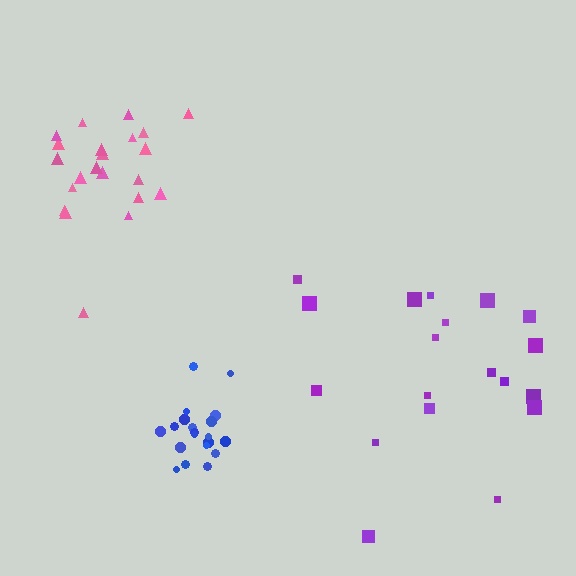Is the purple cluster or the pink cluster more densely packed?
Pink.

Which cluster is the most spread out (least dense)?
Purple.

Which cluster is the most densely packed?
Blue.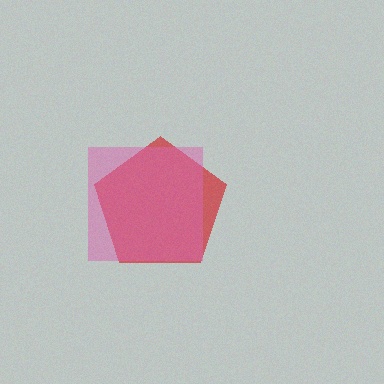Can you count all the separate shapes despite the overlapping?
Yes, there are 2 separate shapes.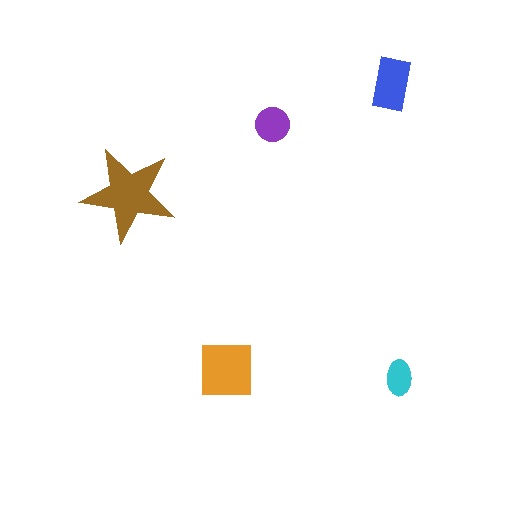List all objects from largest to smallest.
The brown star, the orange square, the blue rectangle, the purple circle, the cyan ellipse.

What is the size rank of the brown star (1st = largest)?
1st.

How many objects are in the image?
There are 5 objects in the image.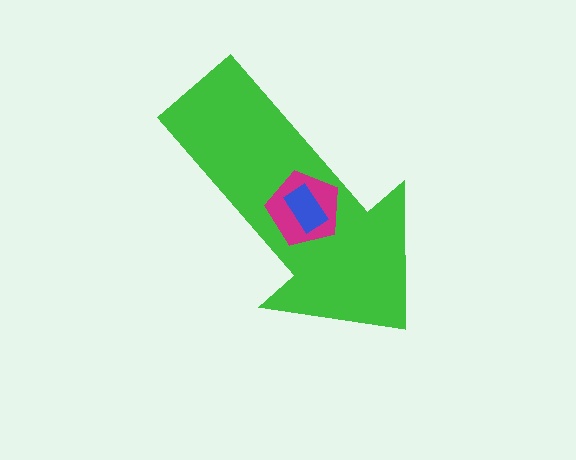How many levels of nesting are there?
3.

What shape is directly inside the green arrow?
The magenta pentagon.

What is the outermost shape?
The green arrow.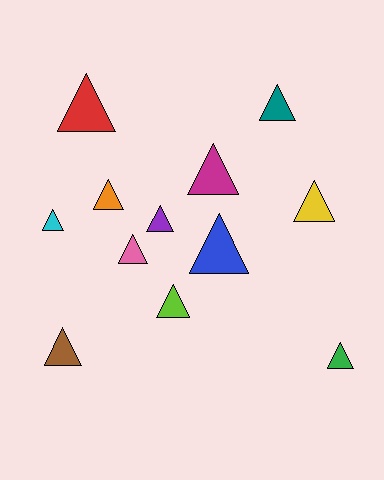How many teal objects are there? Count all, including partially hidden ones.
There is 1 teal object.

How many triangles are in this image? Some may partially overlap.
There are 12 triangles.